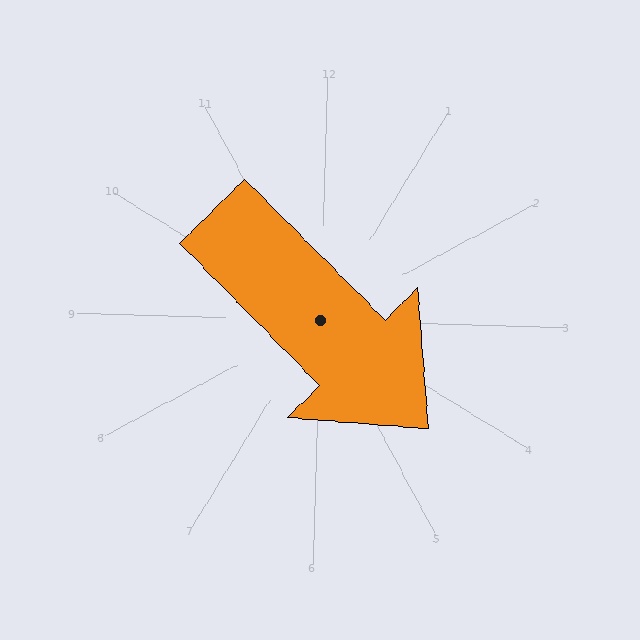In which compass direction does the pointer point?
Southeast.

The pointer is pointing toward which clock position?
Roughly 4 o'clock.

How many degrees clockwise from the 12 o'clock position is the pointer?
Approximately 133 degrees.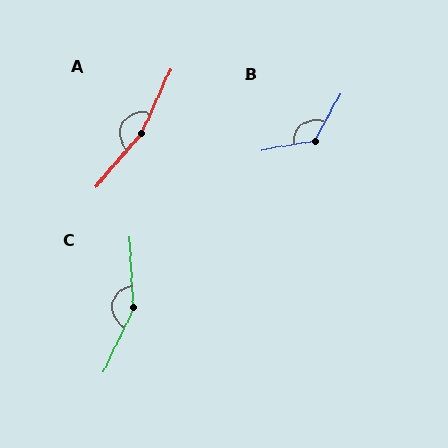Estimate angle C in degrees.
Approximately 152 degrees.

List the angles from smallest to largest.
B (128°), C (152°), A (164°).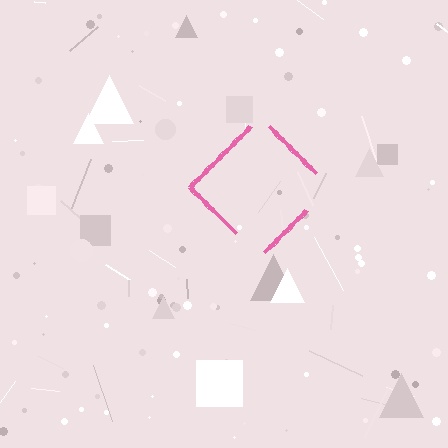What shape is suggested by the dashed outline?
The dashed outline suggests a diamond.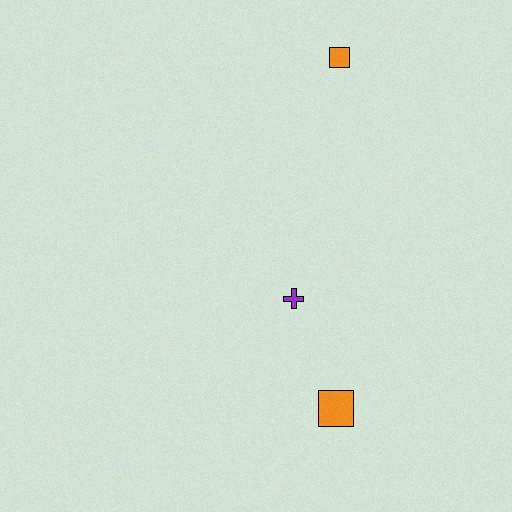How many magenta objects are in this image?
There are no magenta objects.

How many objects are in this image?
There are 3 objects.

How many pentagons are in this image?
There are no pentagons.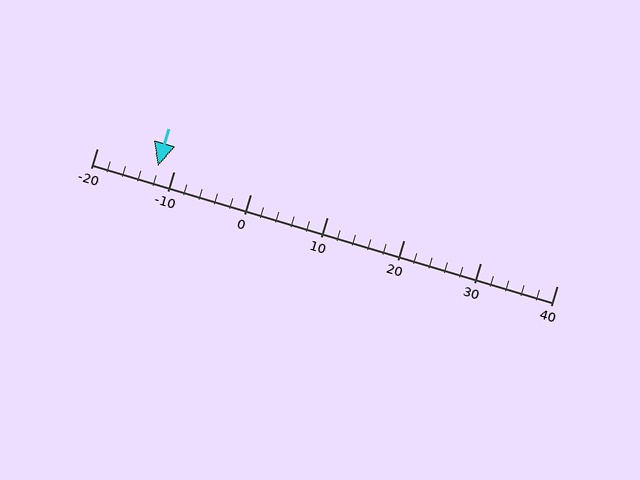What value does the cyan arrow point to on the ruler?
The cyan arrow points to approximately -12.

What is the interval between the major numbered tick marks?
The major tick marks are spaced 10 units apart.